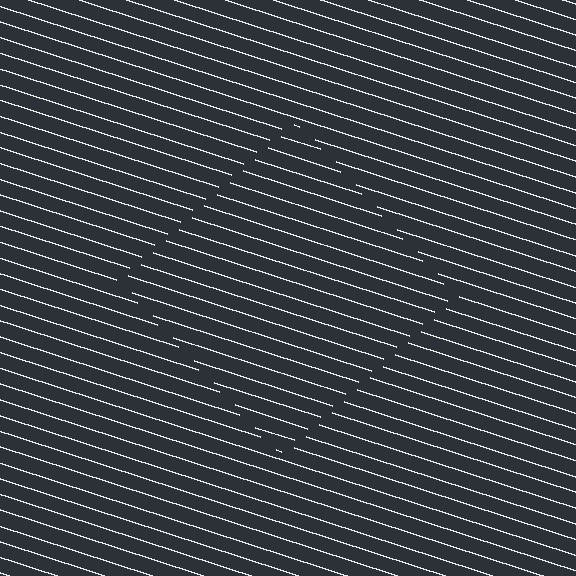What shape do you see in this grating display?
An illusory square. The interior of the shape contains the same grating, shifted by half a period — the contour is defined by the phase discontinuity where line-ends from the inner and outer gratings abut.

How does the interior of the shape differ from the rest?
The interior of the shape contains the same grating, shifted by half a period — the contour is defined by the phase discontinuity where line-ends from the inner and outer gratings abut.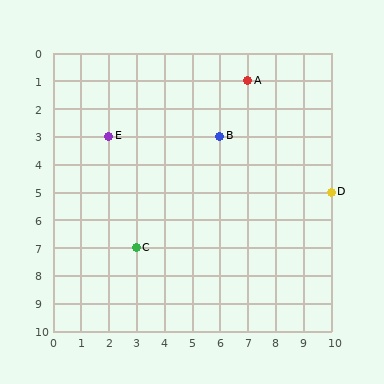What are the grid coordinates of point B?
Point B is at grid coordinates (6, 3).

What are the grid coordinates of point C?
Point C is at grid coordinates (3, 7).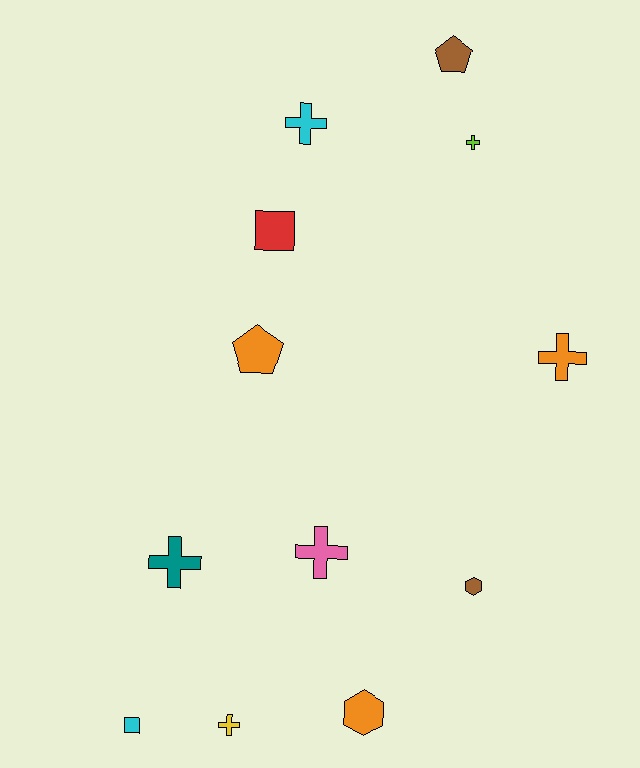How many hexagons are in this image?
There are 2 hexagons.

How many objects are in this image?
There are 12 objects.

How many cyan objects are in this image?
There are 2 cyan objects.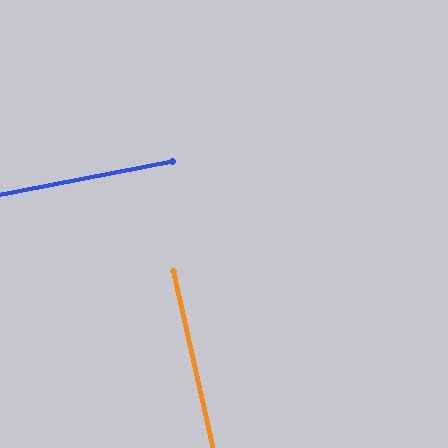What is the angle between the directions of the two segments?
Approximately 88 degrees.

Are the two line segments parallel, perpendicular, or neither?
Perpendicular — they meet at approximately 88°.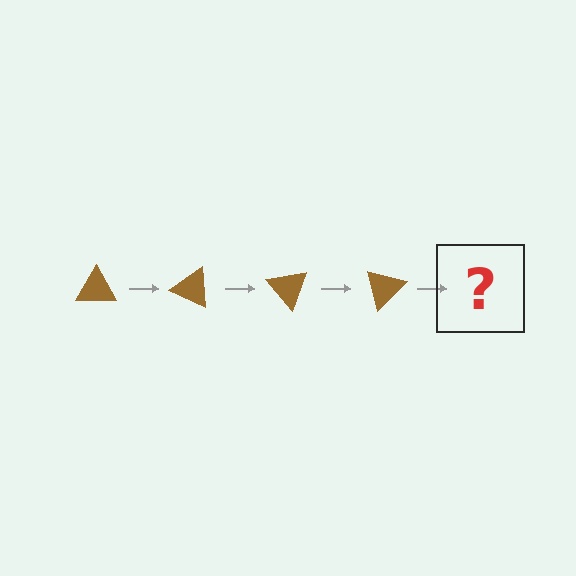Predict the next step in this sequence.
The next step is a brown triangle rotated 100 degrees.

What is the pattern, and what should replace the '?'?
The pattern is that the triangle rotates 25 degrees each step. The '?' should be a brown triangle rotated 100 degrees.